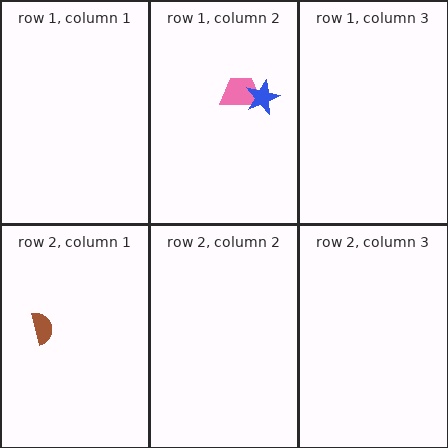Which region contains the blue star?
The row 1, column 2 region.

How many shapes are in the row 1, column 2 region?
2.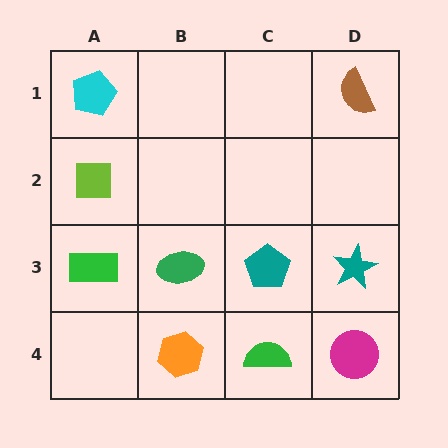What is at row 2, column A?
A lime square.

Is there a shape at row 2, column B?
No, that cell is empty.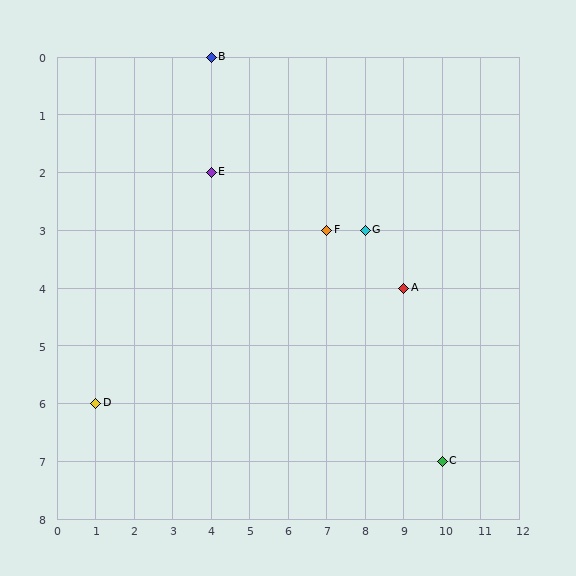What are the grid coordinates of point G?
Point G is at grid coordinates (8, 3).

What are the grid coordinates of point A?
Point A is at grid coordinates (9, 4).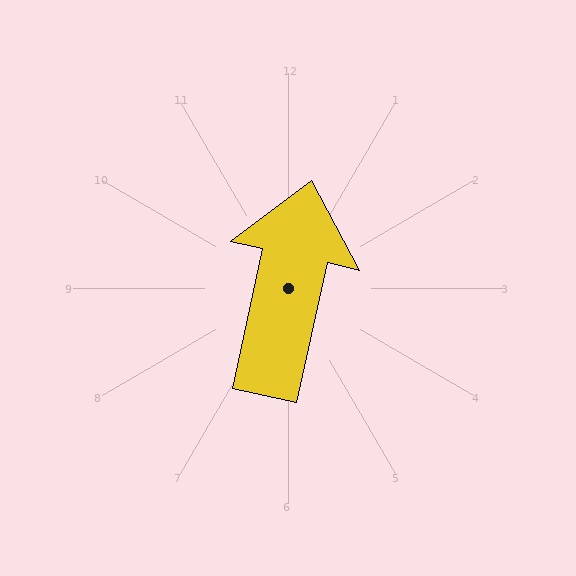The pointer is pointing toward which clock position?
Roughly 12 o'clock.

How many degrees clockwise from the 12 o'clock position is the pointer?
Approximately 12 degrees.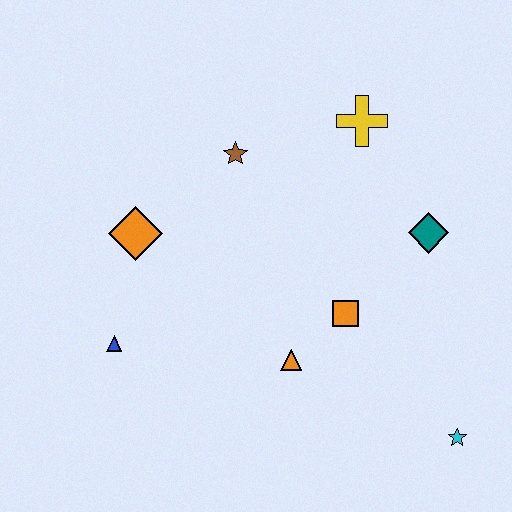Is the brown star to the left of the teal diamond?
Yes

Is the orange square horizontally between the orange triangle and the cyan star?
Yes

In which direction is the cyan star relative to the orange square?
The cyan star is below the orange square.